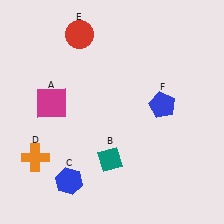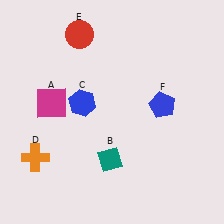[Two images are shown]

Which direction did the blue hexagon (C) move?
The blue hexagon (C) moved up.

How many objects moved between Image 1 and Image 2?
1 object moved between the two images.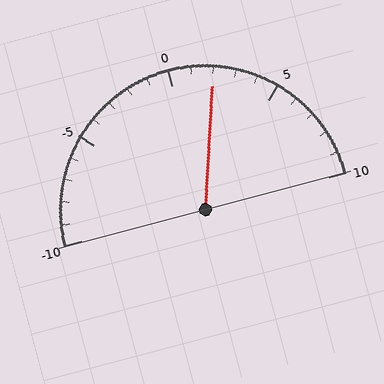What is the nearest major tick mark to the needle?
The nearest major tick mark is 0.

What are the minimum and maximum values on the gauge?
The gauge ranges from -10 to 10.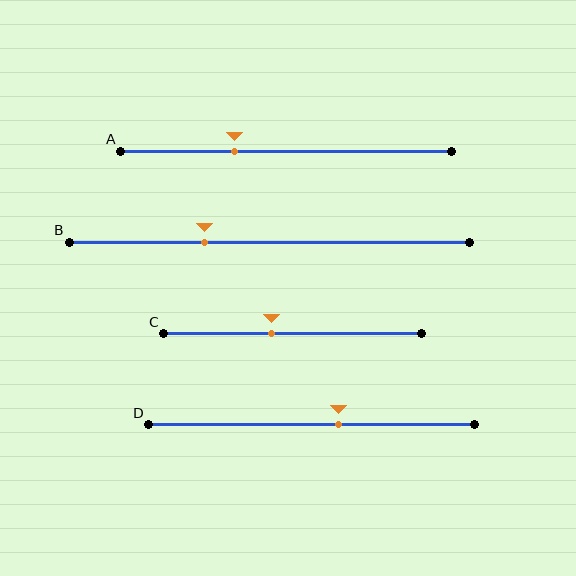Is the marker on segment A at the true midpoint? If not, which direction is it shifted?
No, the marker on segment A is shifted to the left by about 16% of the segment length.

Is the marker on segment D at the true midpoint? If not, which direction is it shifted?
No, the marker on segment D is shifted to the right by about 8% of the segment length.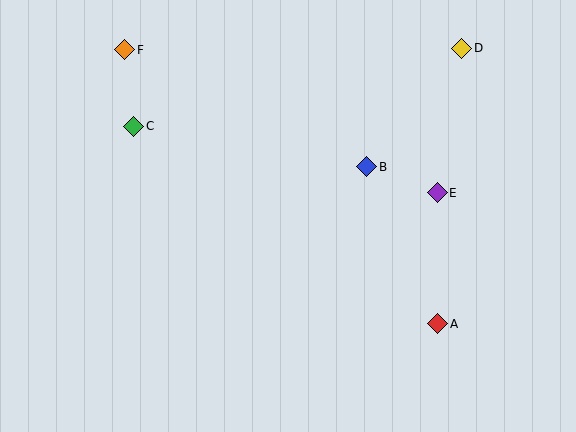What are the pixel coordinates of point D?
Point D is at (462, 48).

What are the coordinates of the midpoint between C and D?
The midpoint between C and D is at (298, 87).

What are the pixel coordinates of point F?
Point F is at (125, 50).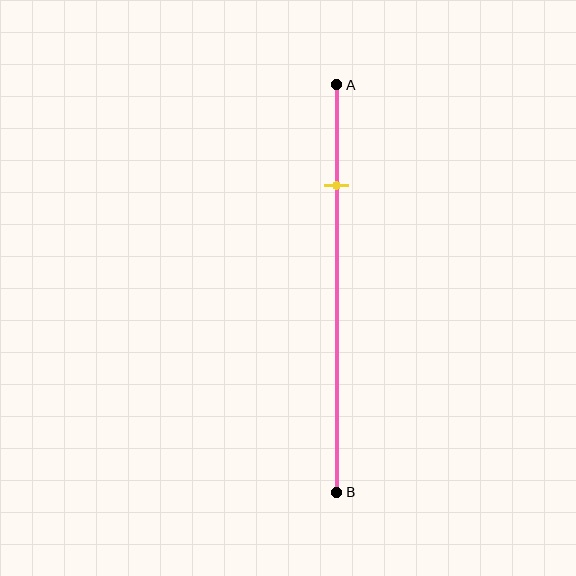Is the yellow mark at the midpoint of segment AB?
No, the mark is at about 25% from A, not at the 50% midpoint.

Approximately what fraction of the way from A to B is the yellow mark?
The yellow mark is approximately 25% of the way from A to B.